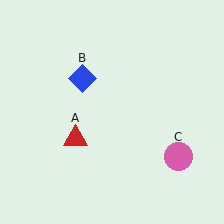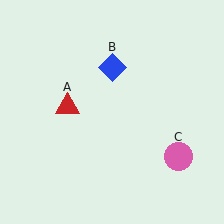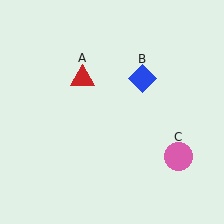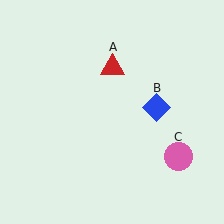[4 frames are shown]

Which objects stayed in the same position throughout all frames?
Pink circle (object C) remained stationary.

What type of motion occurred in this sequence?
The red triangle (object A), blue diamond (object B) rotated clockwise around the center of the scene.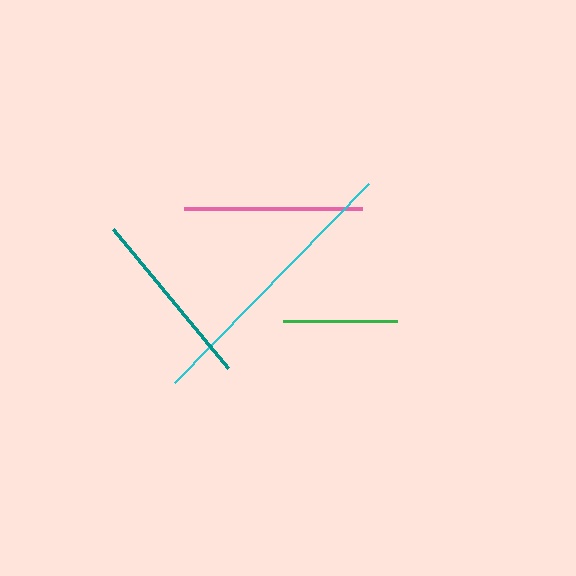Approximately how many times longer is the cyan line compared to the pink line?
The cyan line is approximately 1.6 times the length of the pink line.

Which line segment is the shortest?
The green line is the shortest at approximately 114 pixels.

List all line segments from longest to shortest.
From longest to shortest: cyan, teal, pink, green.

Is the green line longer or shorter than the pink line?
The pink line is longer than the green line.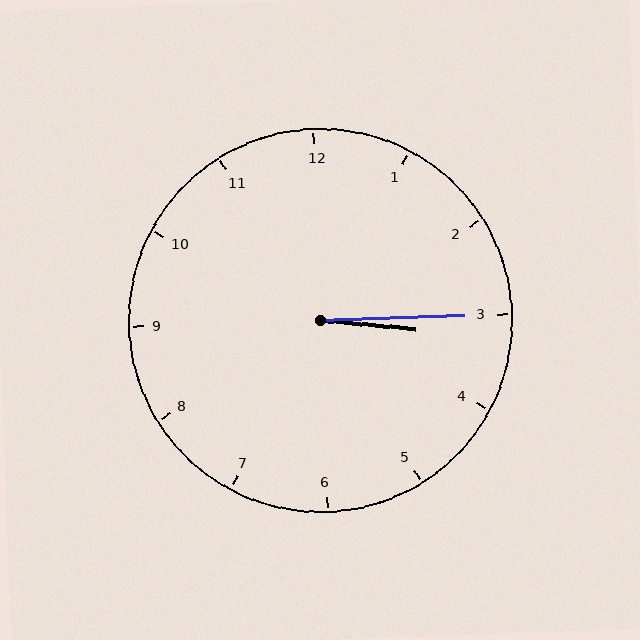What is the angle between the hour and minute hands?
Approximately 8 degrees.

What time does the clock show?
3:15.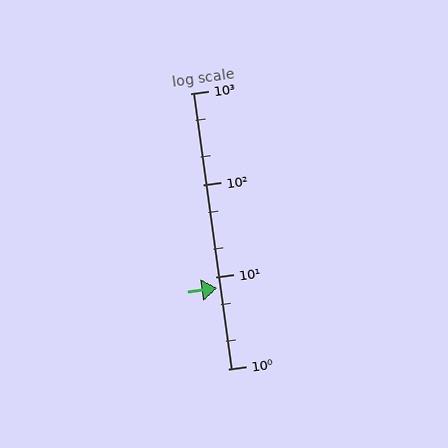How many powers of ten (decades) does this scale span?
The scale spans 3 decades, from 1 to 1000.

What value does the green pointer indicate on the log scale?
The pointer indicates approximately 7.6.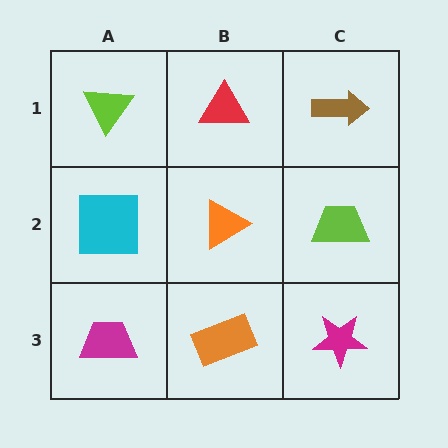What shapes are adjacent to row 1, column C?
A lime trapezoid (row 2, column C), a red triangle (row 1, column B).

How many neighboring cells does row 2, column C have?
3.